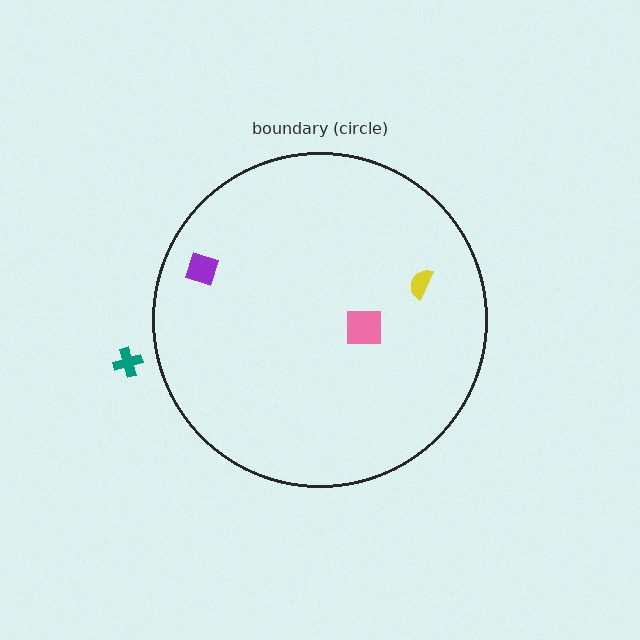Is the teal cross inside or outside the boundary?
Outside.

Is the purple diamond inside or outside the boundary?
Inside.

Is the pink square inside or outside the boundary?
Inside.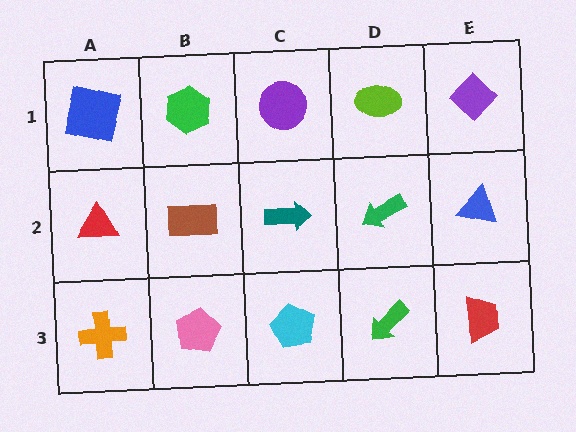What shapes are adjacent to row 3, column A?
A red triangle (row 2, column A), a pink pentagon (row 3, column B).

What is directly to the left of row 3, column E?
A green arrow.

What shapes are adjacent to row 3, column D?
A green arrow (row 2, column D), a cyan pentagon (row 3, column C), a red trapezoid (row 3, column E).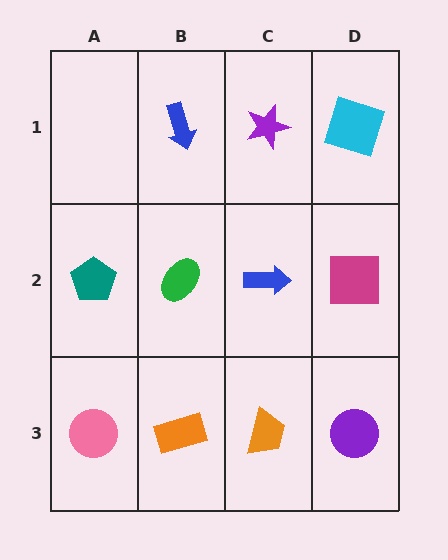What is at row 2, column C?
A blue arrow.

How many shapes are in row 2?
4 shapes.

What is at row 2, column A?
A teal pentagon.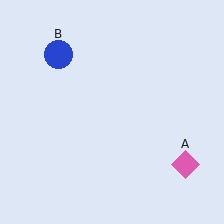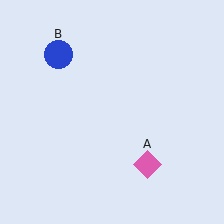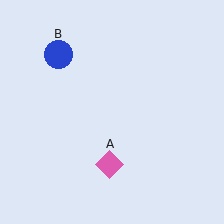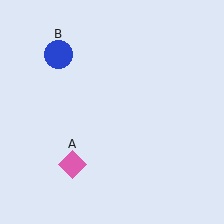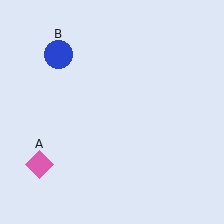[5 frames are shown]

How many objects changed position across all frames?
1 object changed position: pink diamond (object A).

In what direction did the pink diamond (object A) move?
The pink diamond (object A) moved left.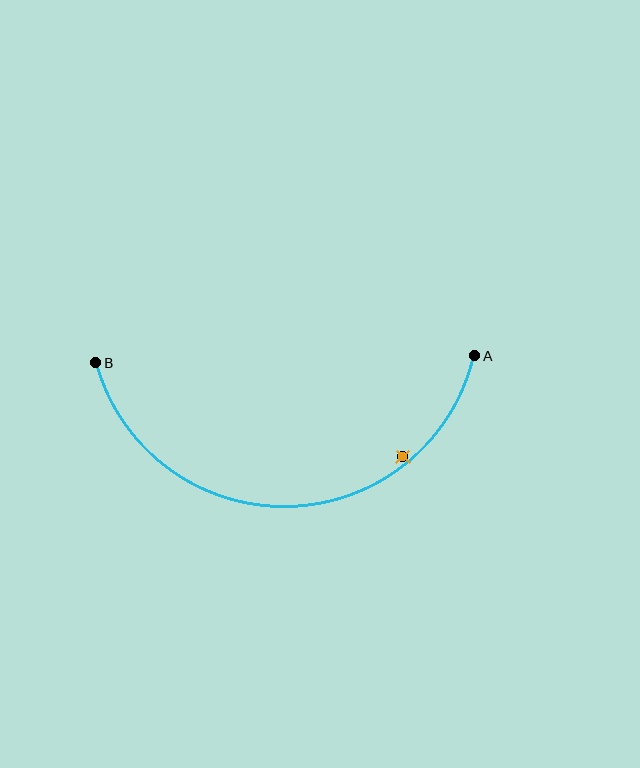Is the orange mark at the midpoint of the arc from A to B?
No — the orange mark does not lie on the arc at all. It sits slightly inside the curve.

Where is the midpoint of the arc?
The arc midpoint is the point on the curve farthest from the straight line joining A and B. It sits below that line.